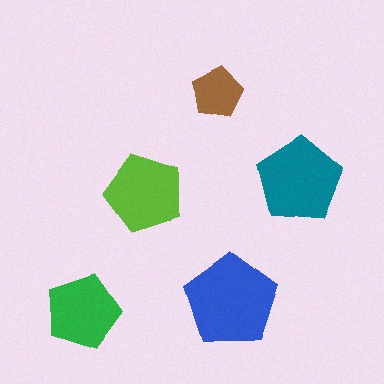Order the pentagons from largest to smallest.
the blue one, the teal one, the lime one, the green one, the brown one.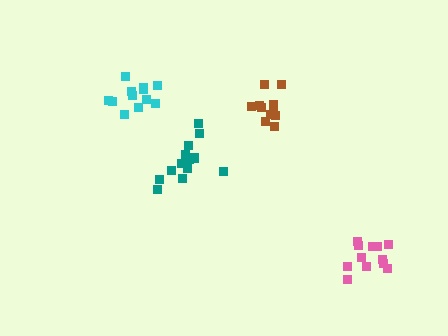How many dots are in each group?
Group 1: 11 dots, Group 2: 13 dots, Group 3: 12 dots, Group 4: 12 dots (48 total).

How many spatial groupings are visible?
There are 4 spatial groupings.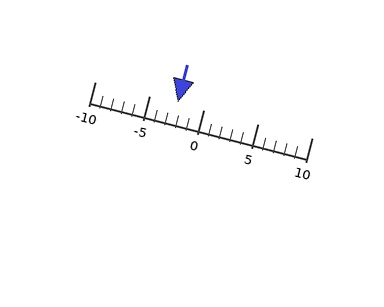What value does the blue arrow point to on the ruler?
The blue arrow points to approximately -2.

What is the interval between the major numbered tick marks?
The major tick marks are spaced 5 units apart.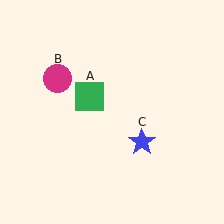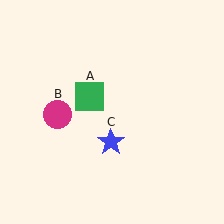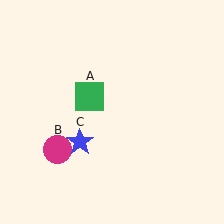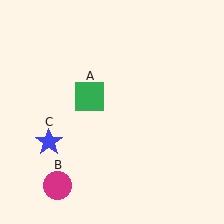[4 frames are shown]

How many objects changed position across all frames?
2 objects changed position: magenta circle (object B), blue star (object C).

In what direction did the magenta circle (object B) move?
The magenta circle (object B) moved down.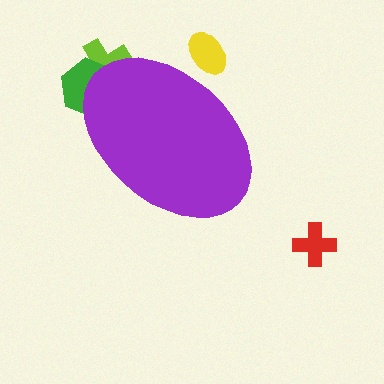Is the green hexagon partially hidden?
Yes, the green hexagon is partially hidden behind the purple ellipse.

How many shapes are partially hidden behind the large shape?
3 shapes are partially hidden.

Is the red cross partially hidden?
No, the red cross is fully visible.